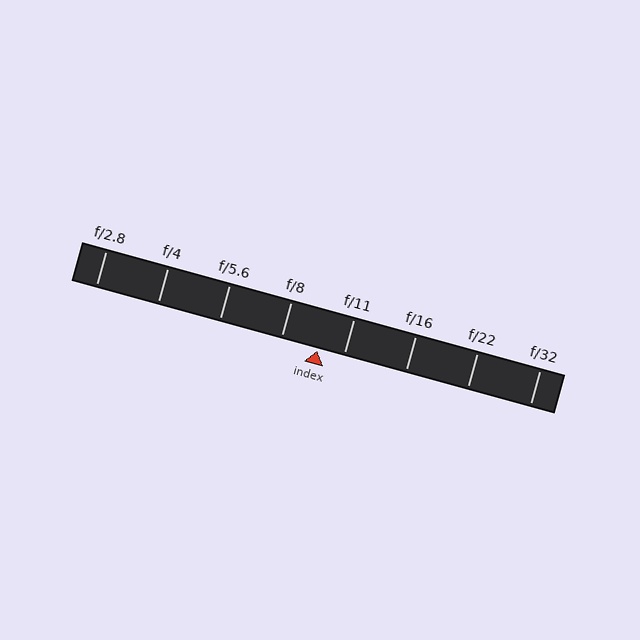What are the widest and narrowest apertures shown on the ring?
The widest aperture shown is f/2.8 and the narrowest is f/32.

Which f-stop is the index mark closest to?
The index mark is closest to f/11.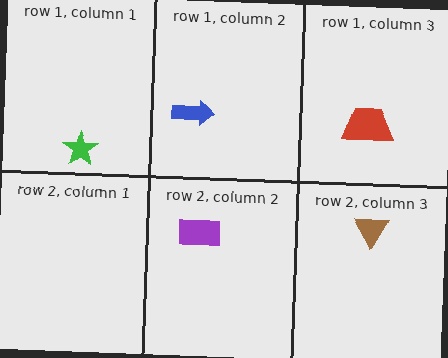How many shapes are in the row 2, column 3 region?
1.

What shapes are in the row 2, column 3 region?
The brown triangle.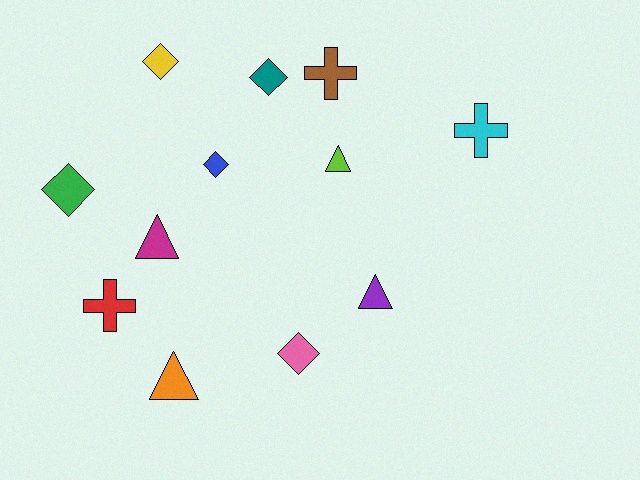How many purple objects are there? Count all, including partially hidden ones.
There is 1 purple object.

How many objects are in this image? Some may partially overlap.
There are 12 objects.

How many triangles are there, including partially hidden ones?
There are 4 triangles.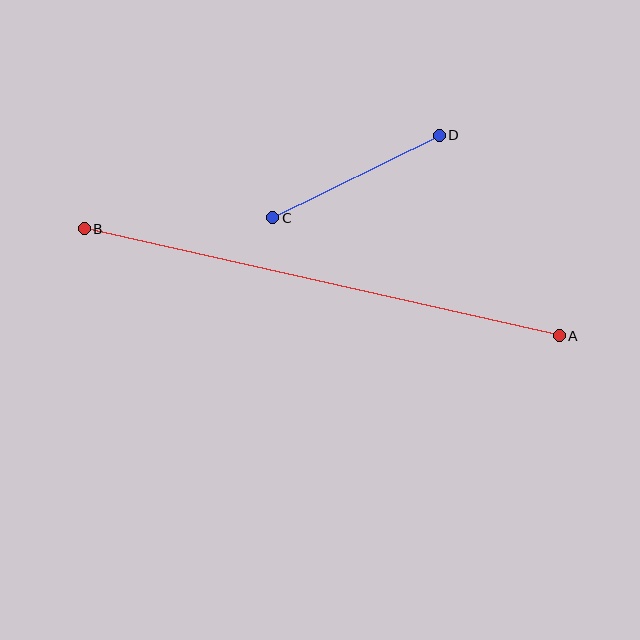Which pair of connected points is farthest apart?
Points A and B are farthest apart.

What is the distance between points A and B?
The distance is approximately 487 pixels.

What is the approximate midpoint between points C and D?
The midpoint is at approximately (356, 176) pixels.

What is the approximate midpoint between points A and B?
The midpoint is at approximately (322, 282) pixels.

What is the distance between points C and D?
The distance is approximately 186 pixels.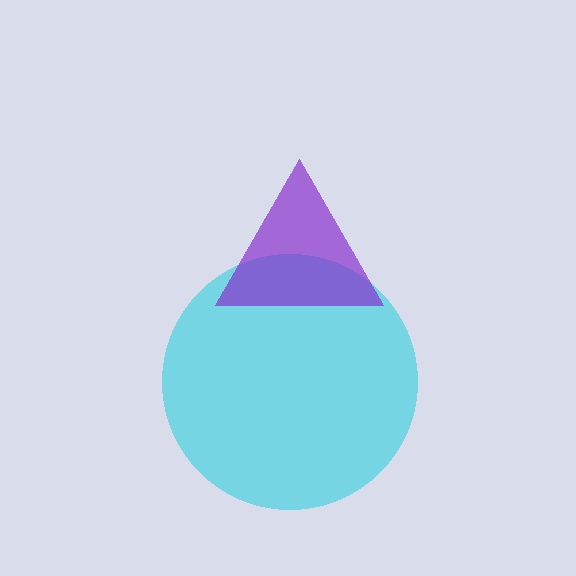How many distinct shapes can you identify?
There are 2 distinct shapes: a cyan circle, a purple triangle.